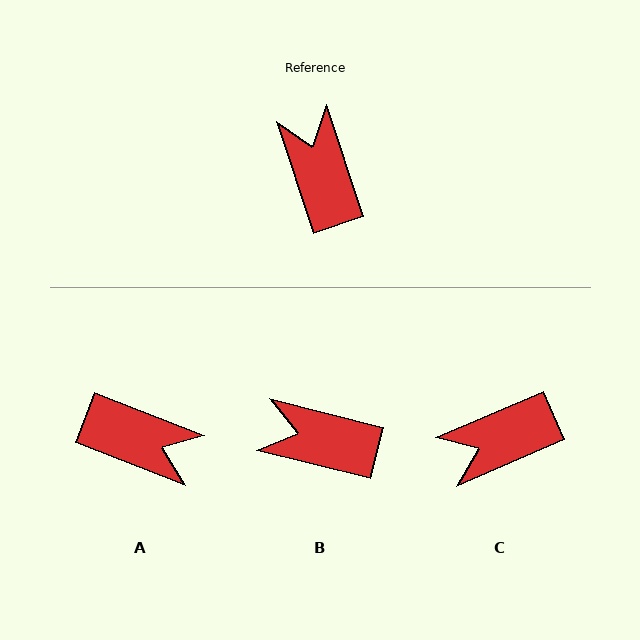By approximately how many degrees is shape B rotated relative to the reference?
Approximately 58 degrees counter-clockwise.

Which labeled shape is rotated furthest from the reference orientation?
A, about 130 degrees away.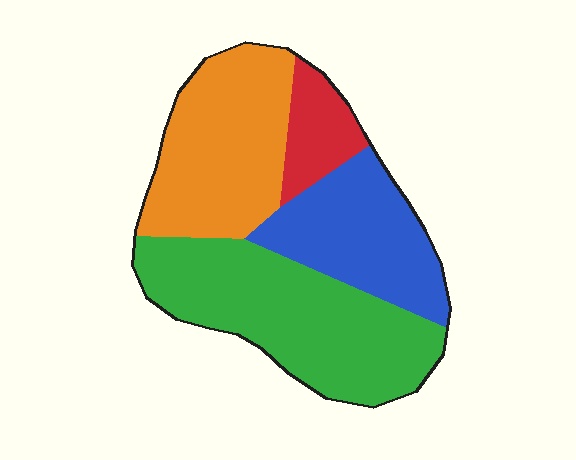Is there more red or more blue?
Blue.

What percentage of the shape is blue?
Blue covers 23% of the shape.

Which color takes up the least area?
Red, at roughly 10%.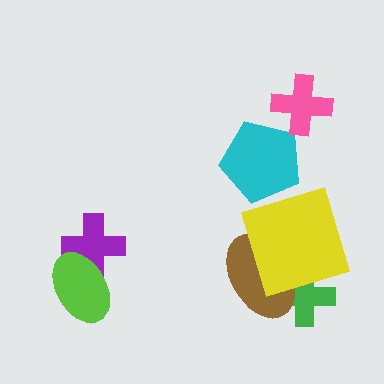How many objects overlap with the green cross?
2 objects overlap with the green cross.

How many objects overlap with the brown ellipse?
2 objects overlap with the brown ellipse.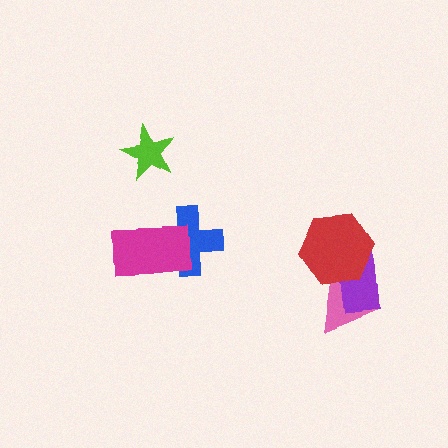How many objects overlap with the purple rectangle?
2 objects overlap with the purple rectangle.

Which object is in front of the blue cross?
The magenta rectangle is in front of the blue cross.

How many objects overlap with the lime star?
0 objects overlap with the lime star.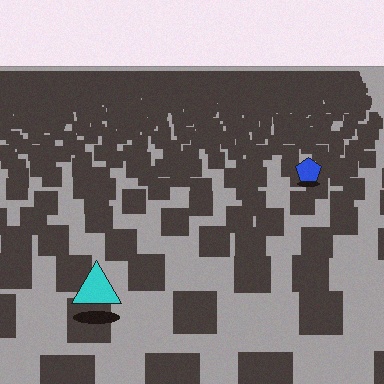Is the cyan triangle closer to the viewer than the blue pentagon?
Yes. The cyan triangle is closer — you can tell from the texture gradient: the ground texture is coarser near it.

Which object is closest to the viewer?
The cyan triangle is closest. The texture marks near it are larger and more spread out.